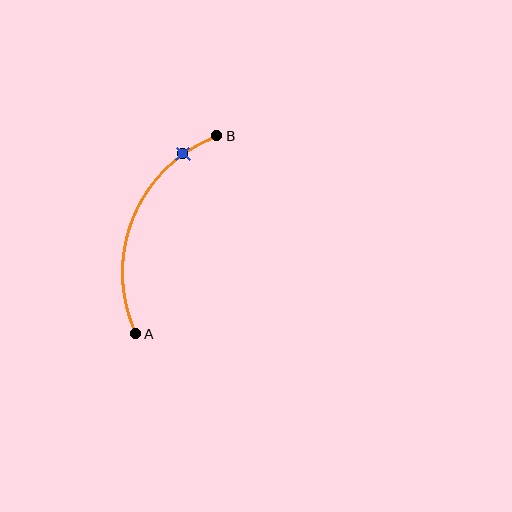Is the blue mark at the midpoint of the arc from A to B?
No. The blue mark lies on the arc but is closer to endpoint B. The arc midpoint would be at the point on the curve equidistant along the arc from both A and B.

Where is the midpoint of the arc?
The arc midpoint is the point on the curve farthest from the straight line joining A and B. It sits to the left of that line.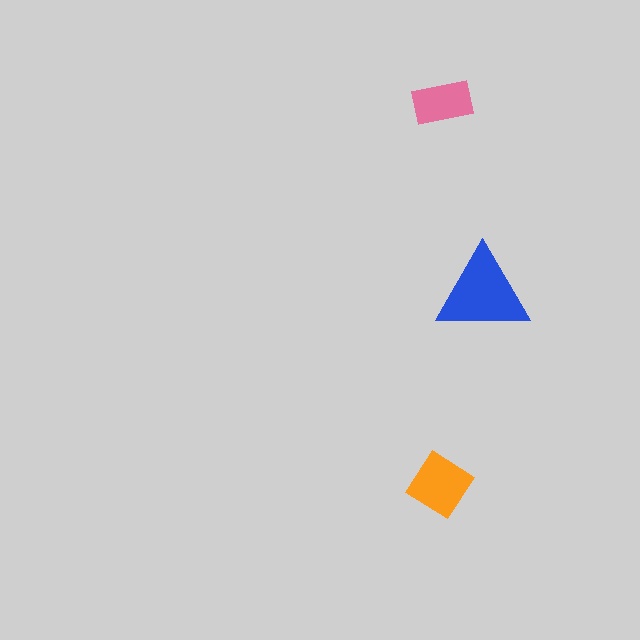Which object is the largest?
The blue triangle.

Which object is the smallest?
The pink rectangle.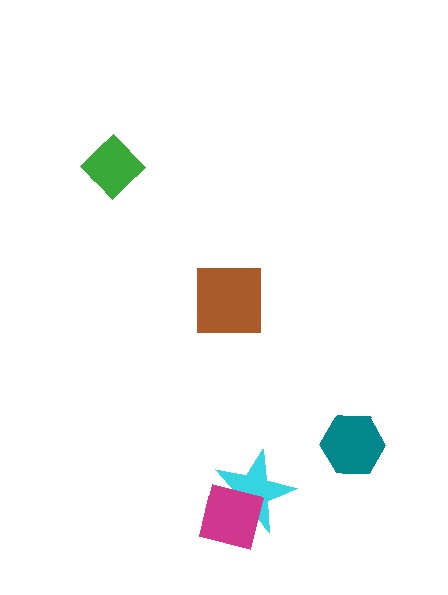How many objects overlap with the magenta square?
1 object overlaps with the magenta square.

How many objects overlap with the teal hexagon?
0 objects overlap with the teal hexagon.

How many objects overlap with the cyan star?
1 object overlaps with the cyan star.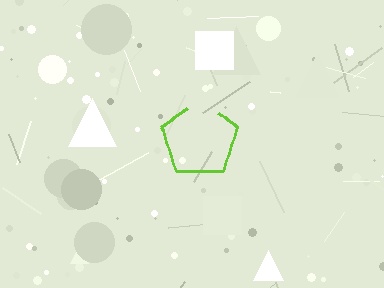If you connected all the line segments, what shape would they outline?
They would outline a pentagon.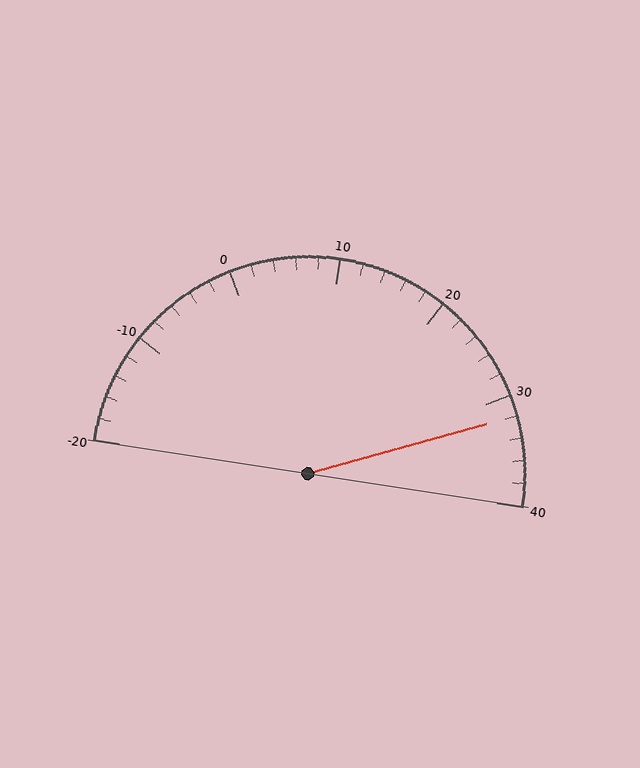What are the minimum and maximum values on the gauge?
The gauge ranges from -20 to 40.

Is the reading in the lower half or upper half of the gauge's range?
The reading is in the upper half of the range (-20 to 40).